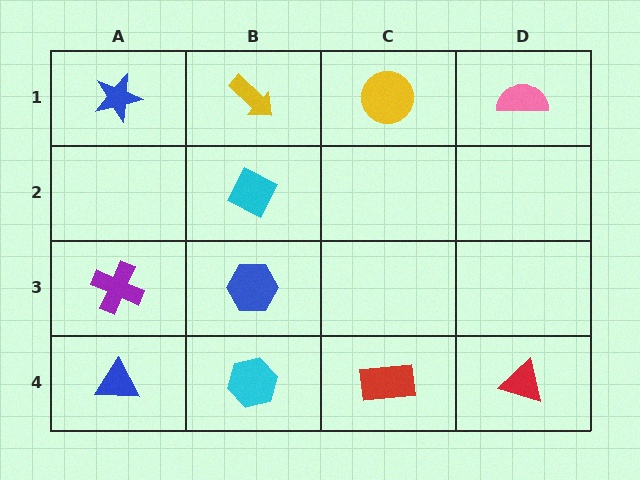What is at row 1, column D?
A pink semicircle.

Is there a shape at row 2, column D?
No, that cell is empty.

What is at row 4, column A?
A blue triangle.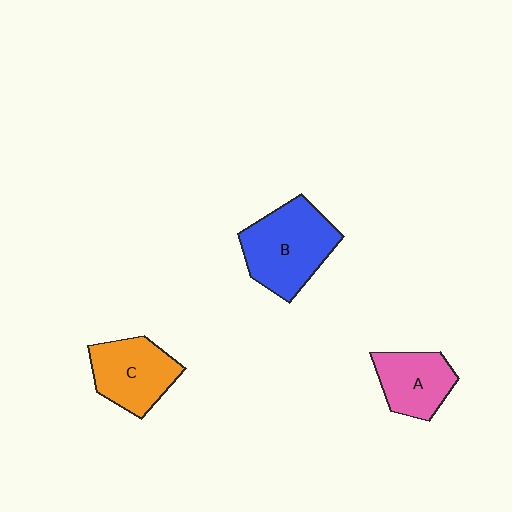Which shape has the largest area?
Shape B (blue).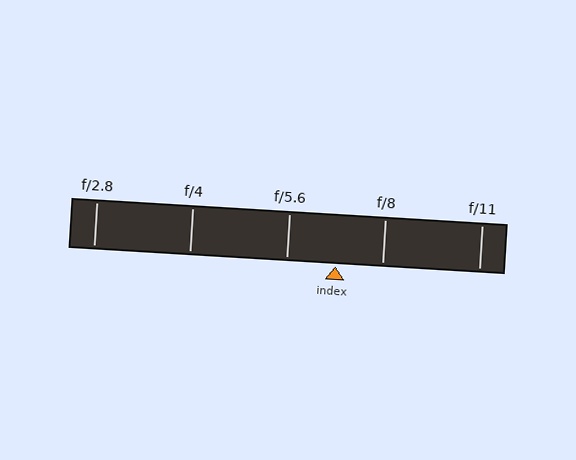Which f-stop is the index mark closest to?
The index mark is closest to f/8.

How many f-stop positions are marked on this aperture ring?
There are 5 f-stop positions marked.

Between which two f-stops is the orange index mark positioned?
The index mark is between f/5.6 and f/8.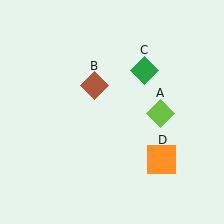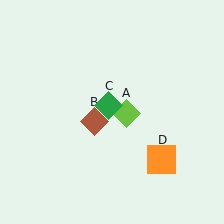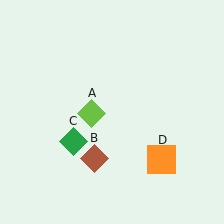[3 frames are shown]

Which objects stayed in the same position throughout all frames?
Orange square (object D) remained stationary.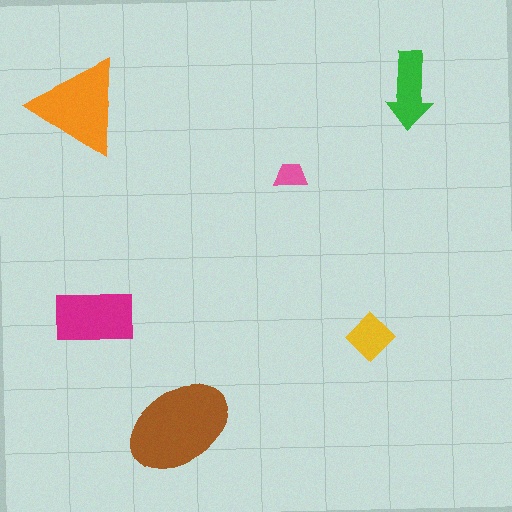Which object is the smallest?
The pink trapezoid.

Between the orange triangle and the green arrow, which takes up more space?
The orange triangle.